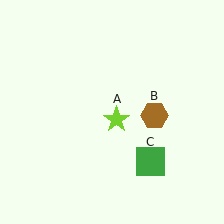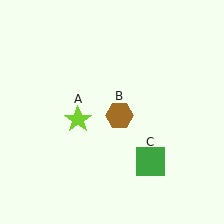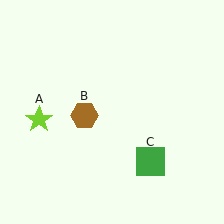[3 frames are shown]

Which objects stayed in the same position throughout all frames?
Green square (object C) remained stationary.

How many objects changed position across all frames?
2 objects changed position: lime star (object A), brown hexagon (object B).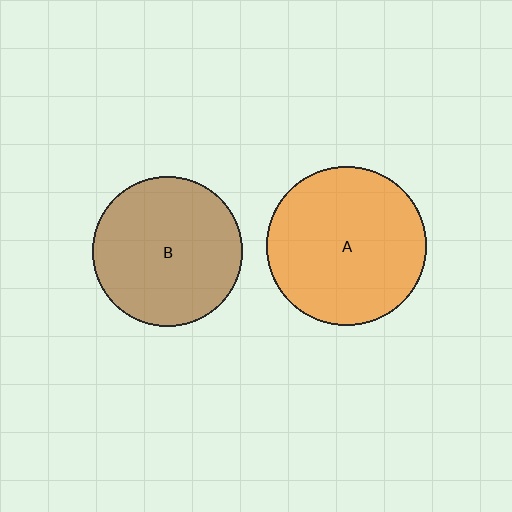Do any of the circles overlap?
No, none of the circles overlap.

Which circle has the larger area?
Circle A (orange).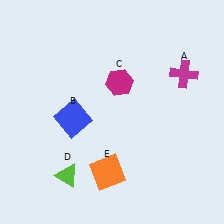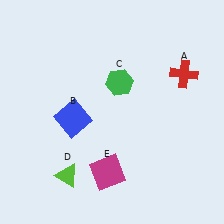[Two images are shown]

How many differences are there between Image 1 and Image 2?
There are 3 differences between the two images.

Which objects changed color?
A changed from magenta to red. C changed from magenta to green. E changed from orange to magenta.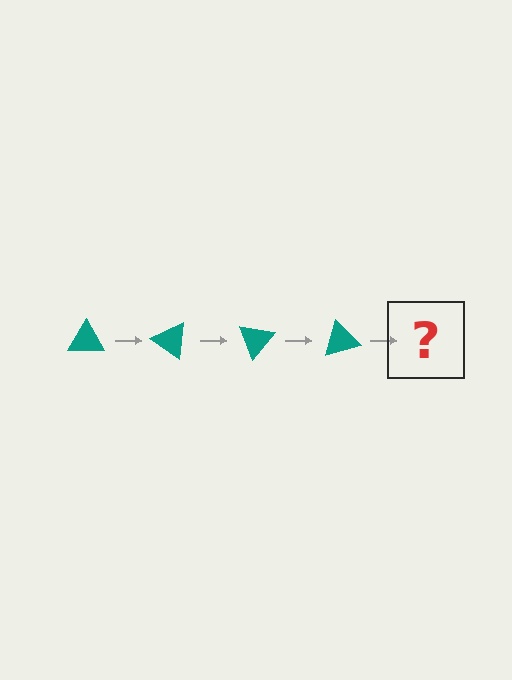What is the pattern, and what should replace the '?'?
The pattern is that the triangle rotates 35 degrees each step. The '?' should be a teal triangle rotated 140 degrees.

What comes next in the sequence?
The next element should be a teal triangle rotated 140 degrees.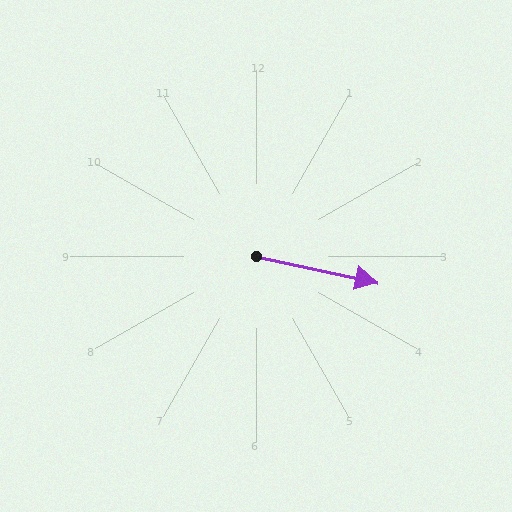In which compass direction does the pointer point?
East.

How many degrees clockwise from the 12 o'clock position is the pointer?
Approximately 102 degrees.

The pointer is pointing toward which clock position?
Roughly 3 o'clock.